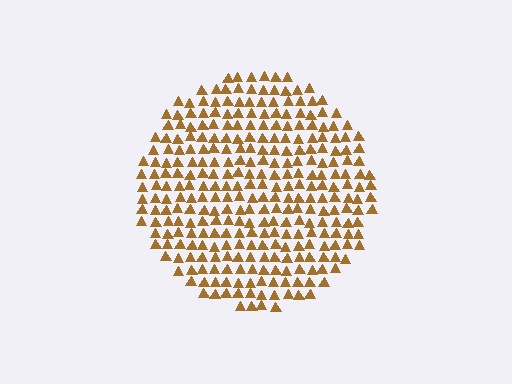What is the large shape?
The large shape is a circle.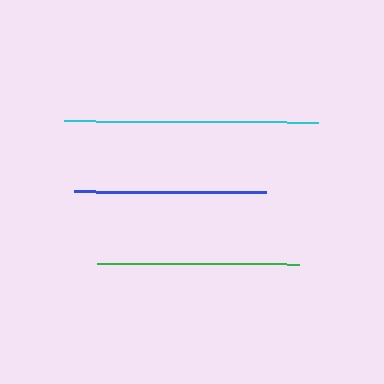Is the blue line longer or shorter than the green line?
The green line is longer than the blue line.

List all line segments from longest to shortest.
From longest to shortest: cyan, green, blue.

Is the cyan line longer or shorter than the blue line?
The cyan line is longer than the blue line.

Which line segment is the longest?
The cyan line is the longest at approximately 254 pixels.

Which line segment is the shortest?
The blue line is the shortest at approximately 192 pixels.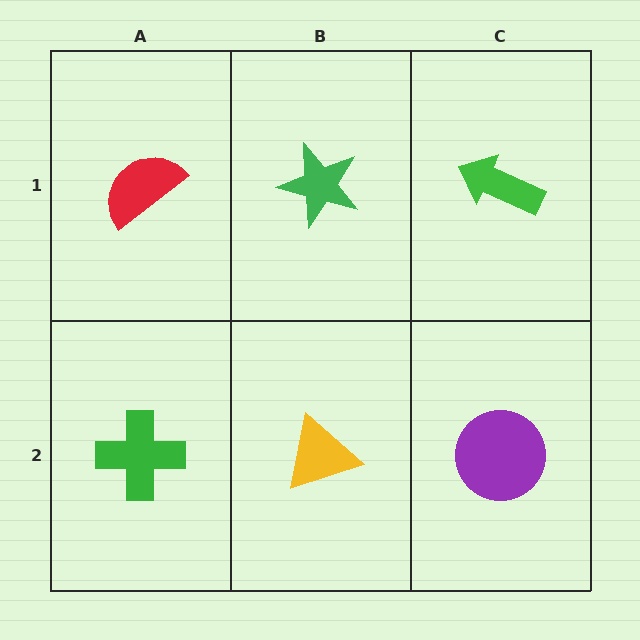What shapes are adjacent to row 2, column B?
A green star (row 1, column B), a green cross (row 2, column A), a purple circle (row 2, column C).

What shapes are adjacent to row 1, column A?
A green cross (row 2, column A), a green star (row 1, column B).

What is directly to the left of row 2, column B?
A green cross.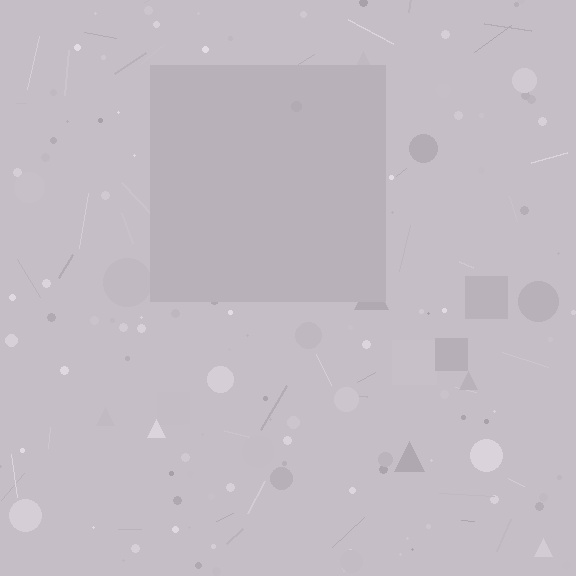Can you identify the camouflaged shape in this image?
The camouflaged shape is a square.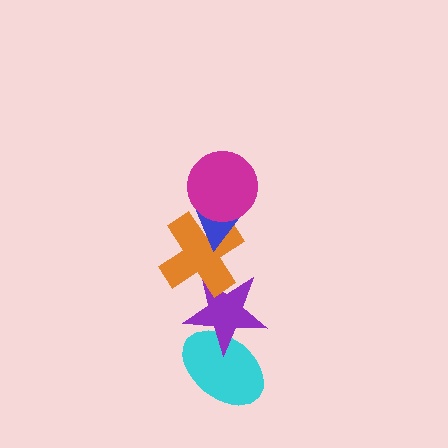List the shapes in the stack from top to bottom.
From top to bottom: the magenta circle, the blue triangle, the orange cross, the purple star, the cyan ellipse.